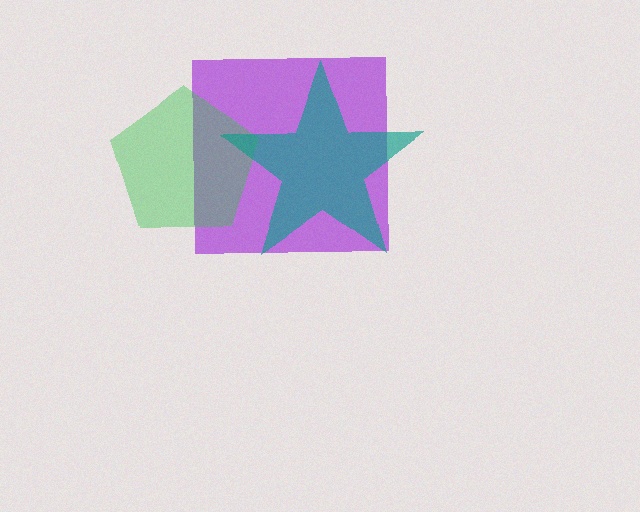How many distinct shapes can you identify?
There are 3 distinct shapes: a purple square, a green pentagon, a teal star.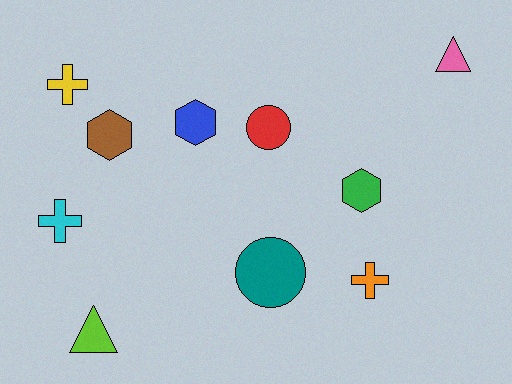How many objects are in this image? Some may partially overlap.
There are 10 objects.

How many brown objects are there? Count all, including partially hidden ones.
There is 1 brown object.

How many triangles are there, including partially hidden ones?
There are 2 triangles.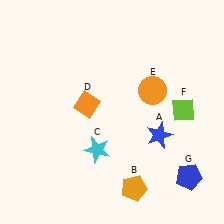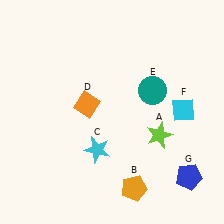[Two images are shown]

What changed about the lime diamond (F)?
In Image 1, F is lime. In Image 2, it changed to cyan.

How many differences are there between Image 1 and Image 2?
There are 3 differences between the two images.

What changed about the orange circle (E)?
In Image 1, E is orange. In Image 2, it changed to teal.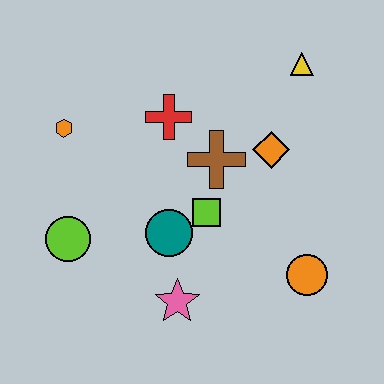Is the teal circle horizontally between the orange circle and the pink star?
No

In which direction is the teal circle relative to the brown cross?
The teal circle is below the brown cross.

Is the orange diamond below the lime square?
No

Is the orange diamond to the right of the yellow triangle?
No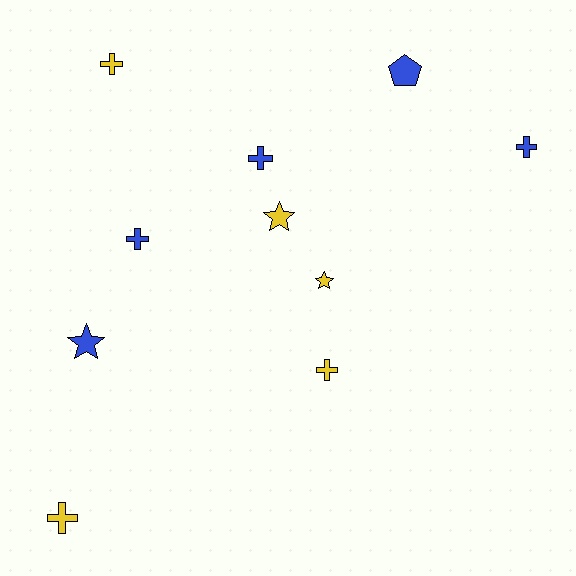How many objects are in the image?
There are 10 objects.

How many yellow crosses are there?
There are 3 yellow crosses.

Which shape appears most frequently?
Cross, with 6 objects.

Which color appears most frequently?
Yellow, with 5 objects.